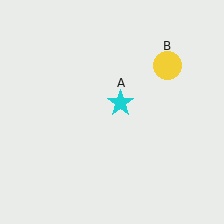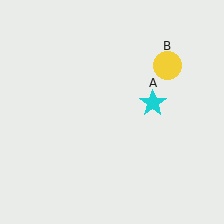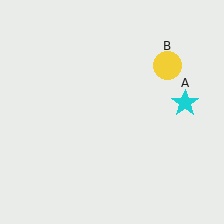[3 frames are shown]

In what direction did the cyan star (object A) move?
The cyan star (object A) moved right.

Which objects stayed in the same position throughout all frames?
Yellow circle (object B) remained stationary.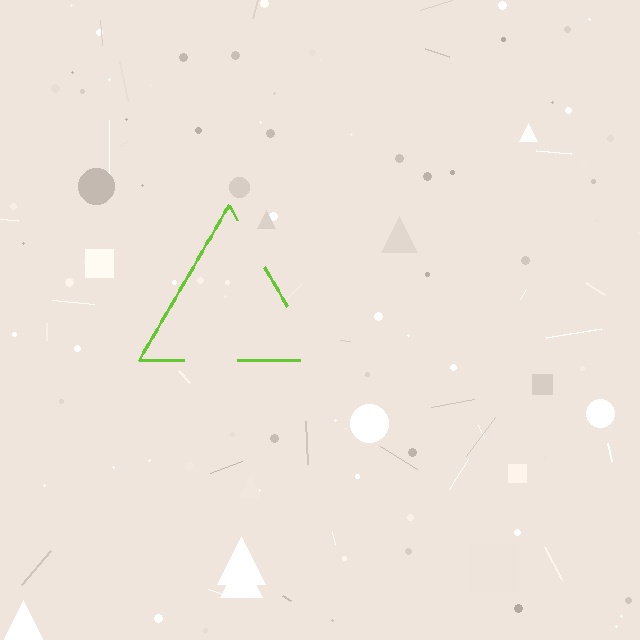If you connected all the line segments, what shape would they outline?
They would outline a triangle.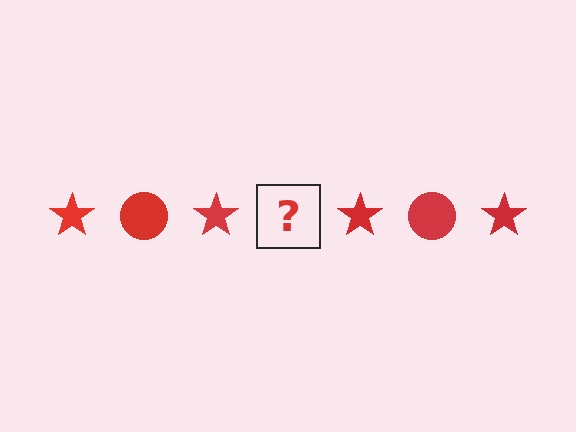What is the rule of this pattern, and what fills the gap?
The rule is that the pattern cycles through star, circle shapes in red. The gap should be filled with a red circle.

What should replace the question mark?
The question mark should be replaced with a red circle.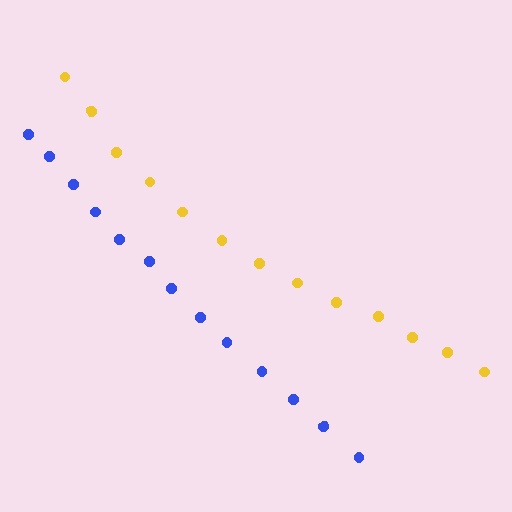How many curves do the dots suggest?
There are 2 distinct paths.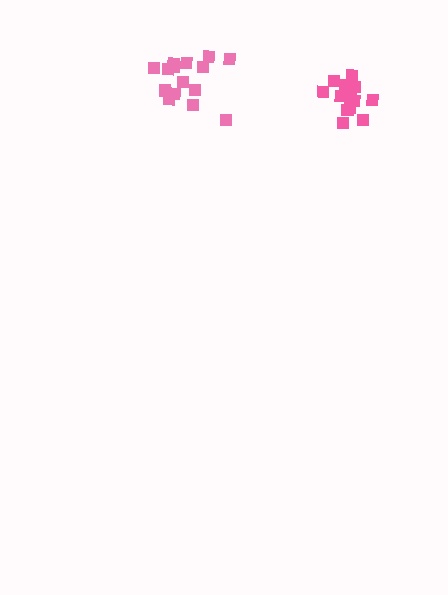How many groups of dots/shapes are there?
There are 2 groups.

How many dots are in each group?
Group 1: 13 dots, Group 2: 15 dots (28 total).